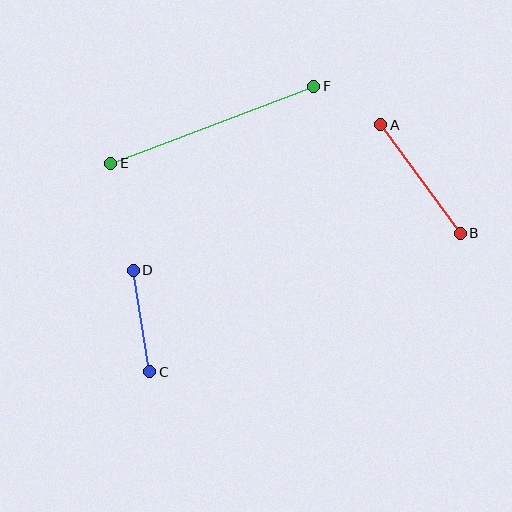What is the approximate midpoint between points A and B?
The midpoint is at approximately (421, 179) pixels.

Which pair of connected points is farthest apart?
Points E and F are farthest apart.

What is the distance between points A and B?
The distance is approximately 135 pixels.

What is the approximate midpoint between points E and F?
The midpoint is at approximately (212, 125) pixels.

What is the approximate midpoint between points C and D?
The midpoint is at approximately (142, 321) pixels.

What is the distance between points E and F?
The distance is approximately 217 pixels.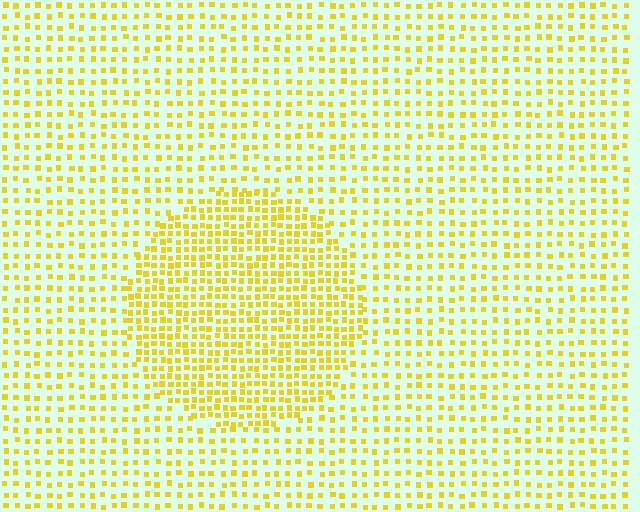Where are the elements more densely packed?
The elements are more densely packed inside the circle boundary.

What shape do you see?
I see a circle.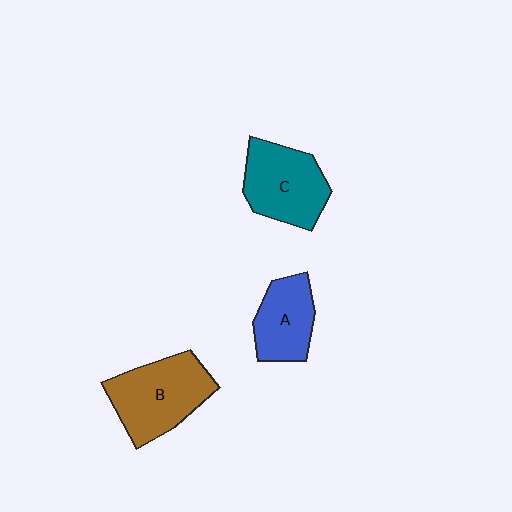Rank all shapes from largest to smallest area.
From largest to smallest: B (brown), C (teal), A (blue).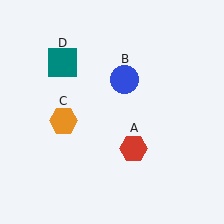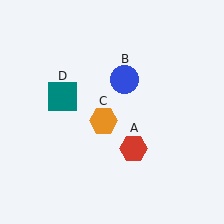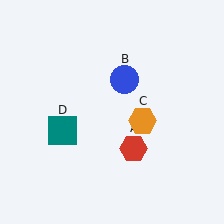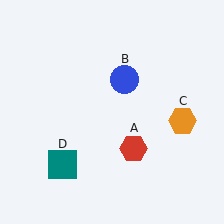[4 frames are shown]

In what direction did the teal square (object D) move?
The teal square (object D) moved down.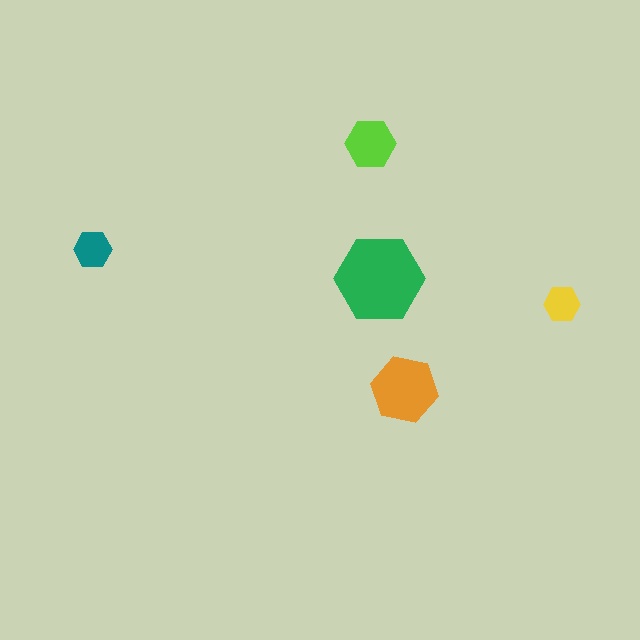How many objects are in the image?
There are 5 objects in the image.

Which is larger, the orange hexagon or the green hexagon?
The green one.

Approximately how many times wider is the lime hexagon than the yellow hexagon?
About 1.5 times wider.